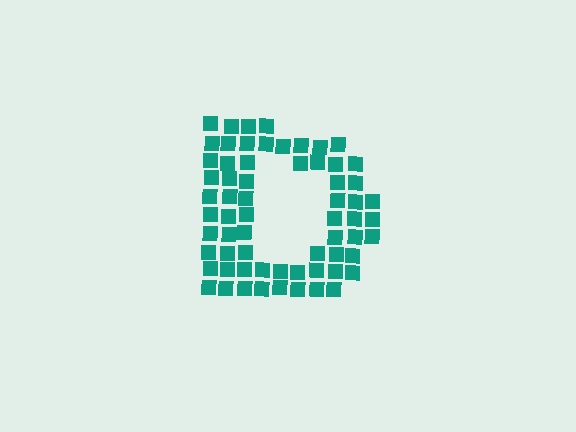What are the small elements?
The small elements are squares.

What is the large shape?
The large shape is the letter D.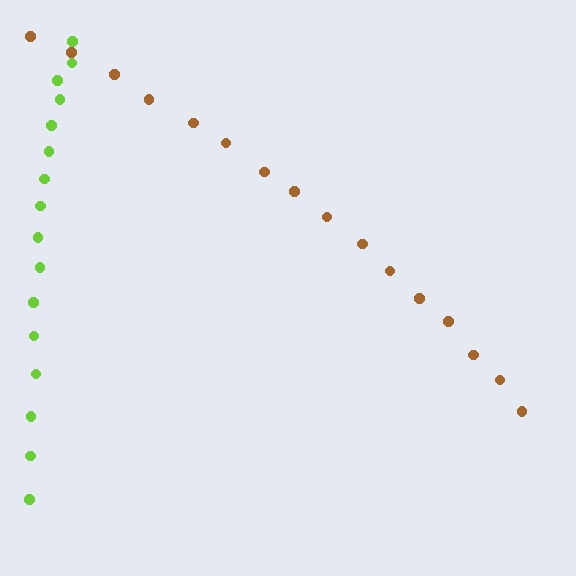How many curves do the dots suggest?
There are 2 distinct paths.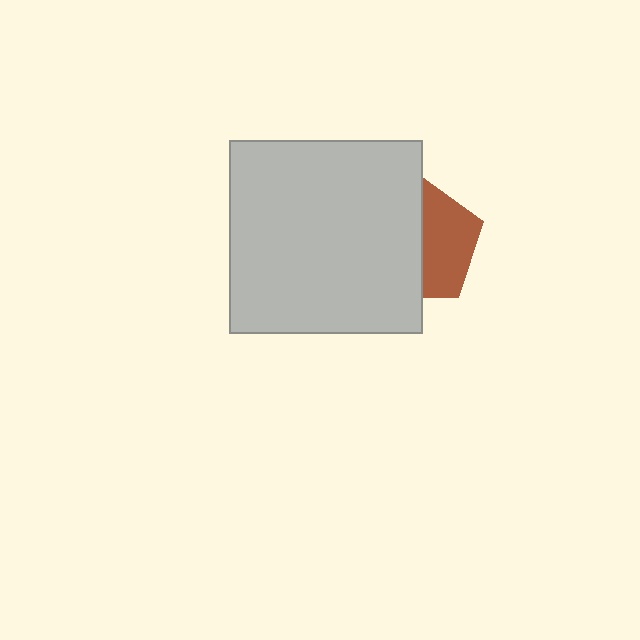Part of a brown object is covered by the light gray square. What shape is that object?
It is a pentagon.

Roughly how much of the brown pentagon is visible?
A small part of it is visible (roughly 45%).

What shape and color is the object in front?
The object in front is a light gray square.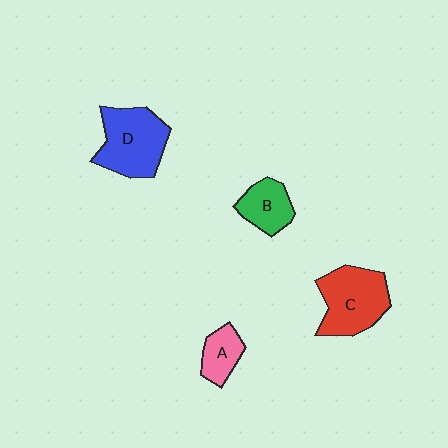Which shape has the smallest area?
Shape A (pink).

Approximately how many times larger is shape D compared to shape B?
Approximately 1.8 times.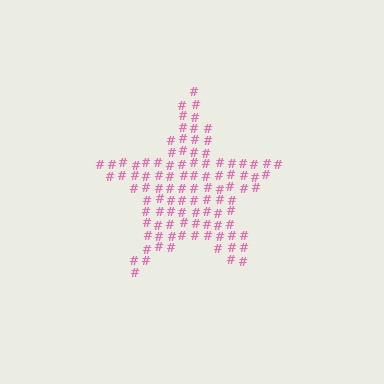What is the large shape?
The large shape is a star.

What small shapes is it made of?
It is made of small hash symbols.